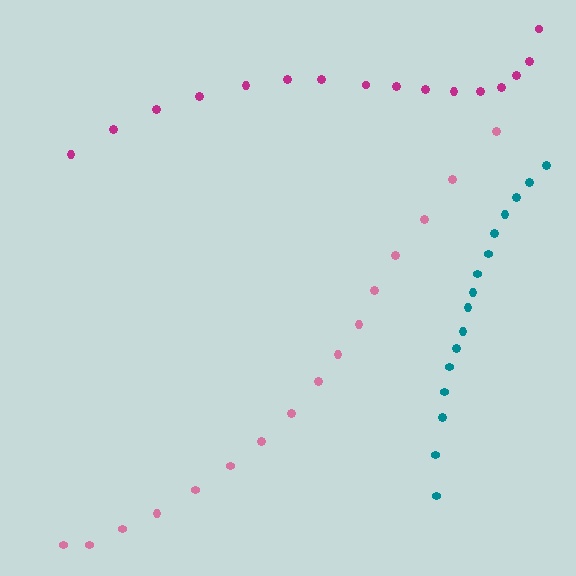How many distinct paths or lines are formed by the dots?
There are 3 distinct paths.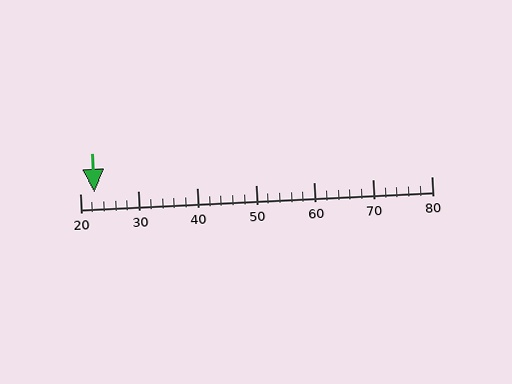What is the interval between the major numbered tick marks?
The major tick marks are spaced 10 units apart.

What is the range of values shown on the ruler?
The ruler shows values from 20 to 80.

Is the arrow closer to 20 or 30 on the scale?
The arrow is closer to 20.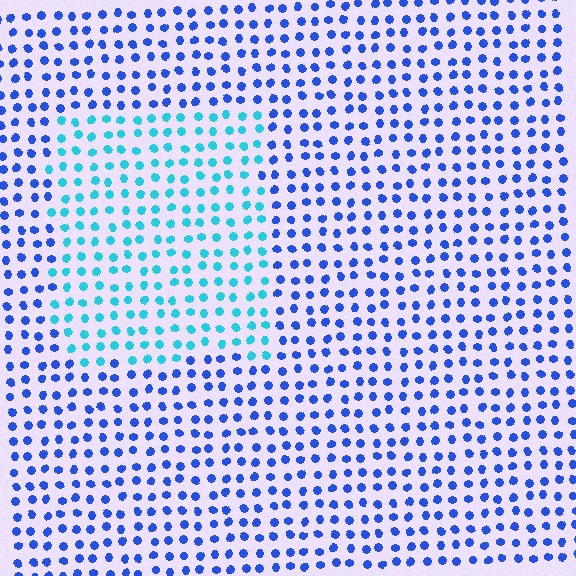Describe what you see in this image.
The image is filled with small blue elements in a uniform arrangement. A rectangle-shaped region is visible where the elements are tinted to a slightly different hue, forming a subtle color boundary.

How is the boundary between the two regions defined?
The boundary is defined purely by a slight shift in hue (about 41 degrees). Spacing, size, and orientation are identical on both sides.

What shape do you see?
I see a rectangle.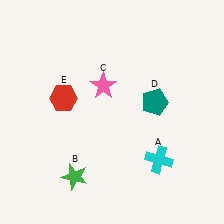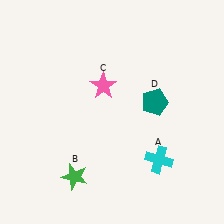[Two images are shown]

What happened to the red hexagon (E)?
The red hexagon (E) was removed in Image 2. It was in the top-left area of Image 1.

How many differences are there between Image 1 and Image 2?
There is 1 difference between the two images.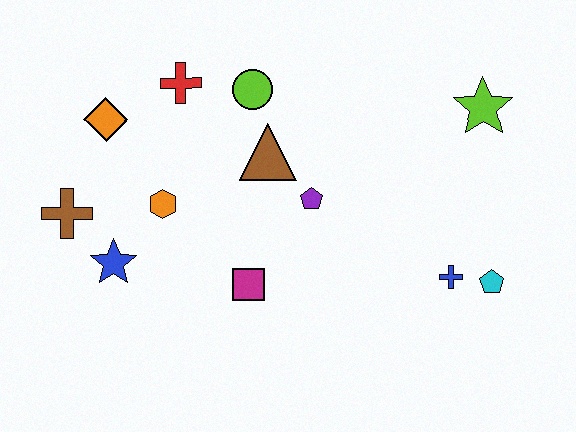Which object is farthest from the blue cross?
The brown cross is farthest from the blue cross.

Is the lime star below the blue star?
No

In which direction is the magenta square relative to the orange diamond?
The magenta square is below the orange diamond.